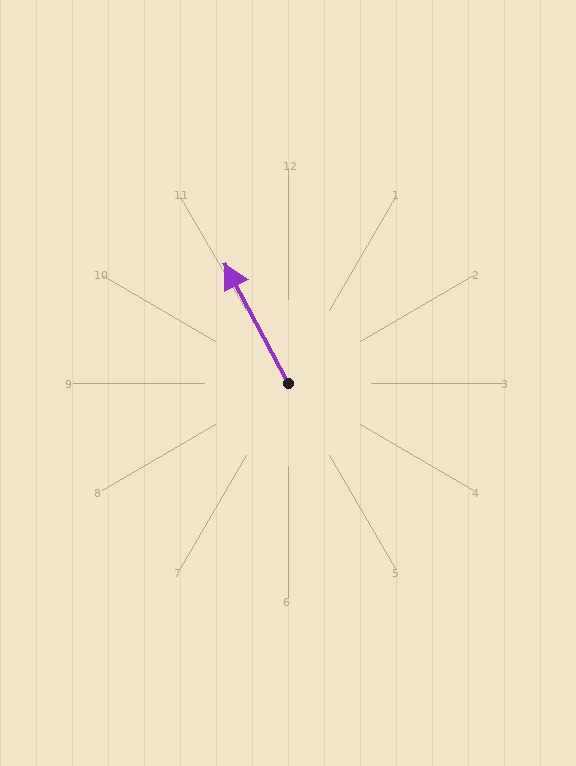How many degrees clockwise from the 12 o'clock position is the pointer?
Approximately 332 degrees.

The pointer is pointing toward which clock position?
Roughly 11 o'clock.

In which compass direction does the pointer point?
Northwest.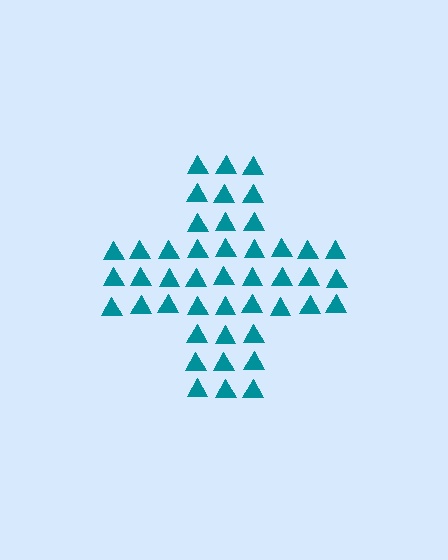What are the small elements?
The small elements are triangles.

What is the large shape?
The large shape is a cross.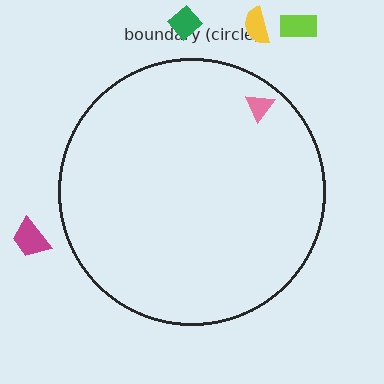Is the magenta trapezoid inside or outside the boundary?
Outside.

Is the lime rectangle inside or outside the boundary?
Outside.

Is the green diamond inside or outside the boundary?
Outside.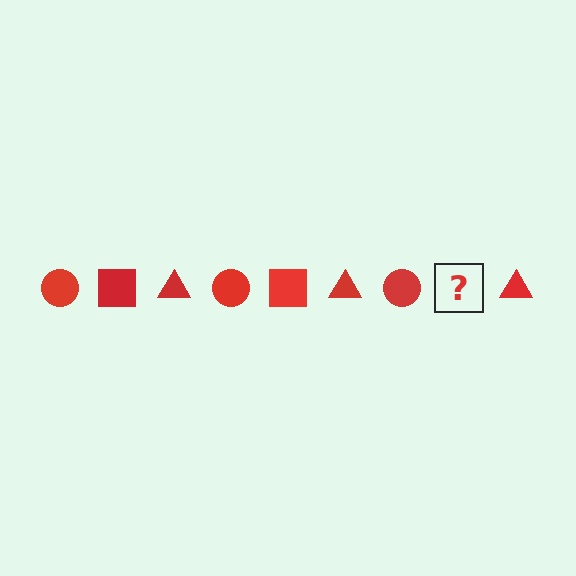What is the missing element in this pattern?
The missing element is a red square.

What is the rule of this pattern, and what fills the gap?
The rule is that the pattern cycles through circle, square, triangle shapes in red. The gap should be filled with a red square.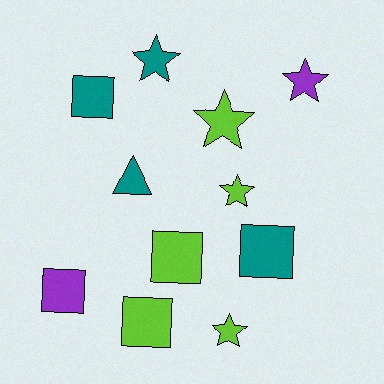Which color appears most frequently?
Lime, with 5 objects.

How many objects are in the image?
There are 11 objects.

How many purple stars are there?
There is 1 purple star.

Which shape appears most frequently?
Star, with 5 objects.